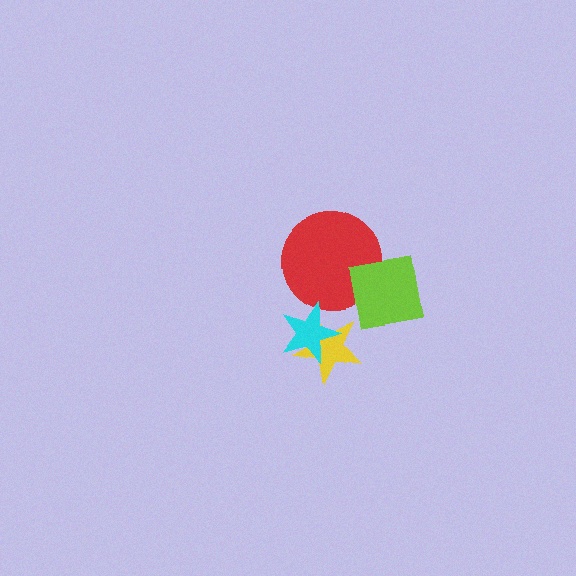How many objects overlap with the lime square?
1 object overlaps with the lime square.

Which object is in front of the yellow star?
The cyan star is in front of the yellow star.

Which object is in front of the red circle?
The lime square is in front of the red circle.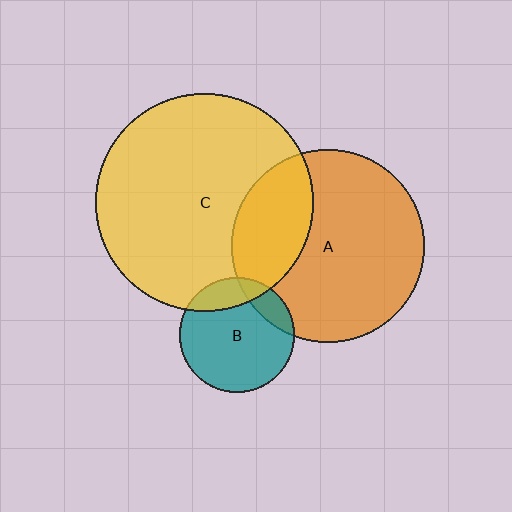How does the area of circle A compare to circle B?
Approximately 2.8 times.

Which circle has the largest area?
Circle C (yellow).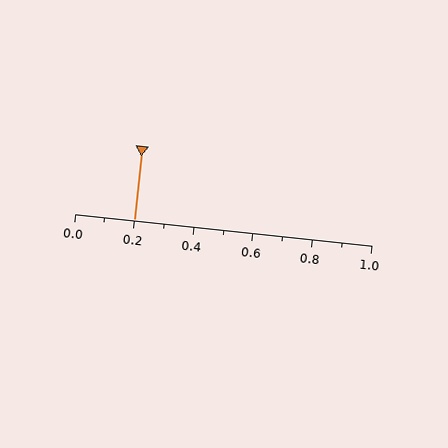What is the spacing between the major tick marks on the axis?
The major ticks are spaced 0.2 apart.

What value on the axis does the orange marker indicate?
The marker indicates approximately 0.2.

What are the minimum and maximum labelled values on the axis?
The axis runs from 0.0 to 1.0.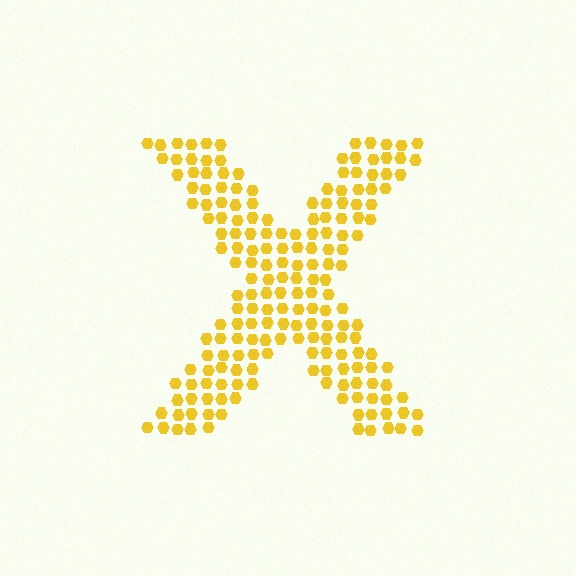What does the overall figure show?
The overall figure shows the letter X.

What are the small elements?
The small elements are hexagons.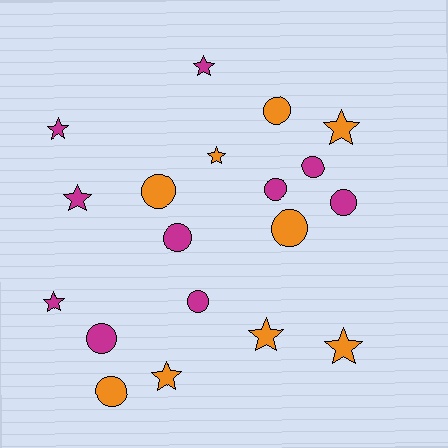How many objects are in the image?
There are 19 objects.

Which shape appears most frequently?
Circle, with 10 objects.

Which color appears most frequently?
Magenta, with 10 objects.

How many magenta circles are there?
There are 6 magenta circles.